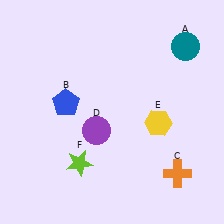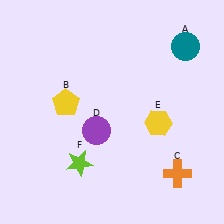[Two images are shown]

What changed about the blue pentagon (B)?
In Image 1, B is blue. In Image 2, it changed to yellow.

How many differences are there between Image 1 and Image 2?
There is 1 difference between the two images.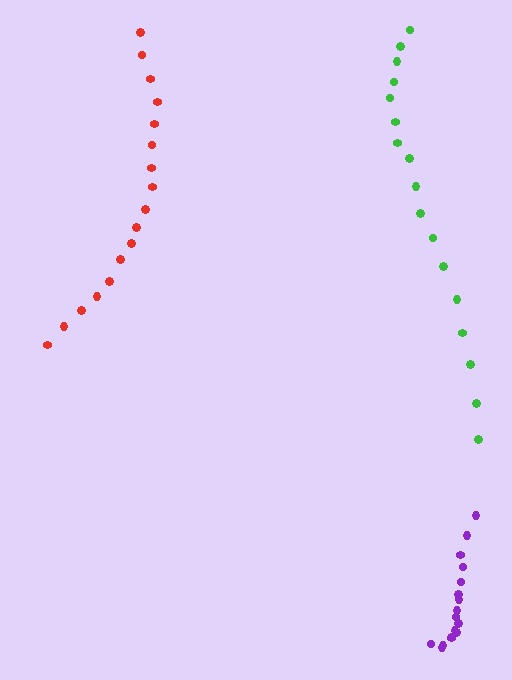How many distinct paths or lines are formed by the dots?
There are 3 distinct paths.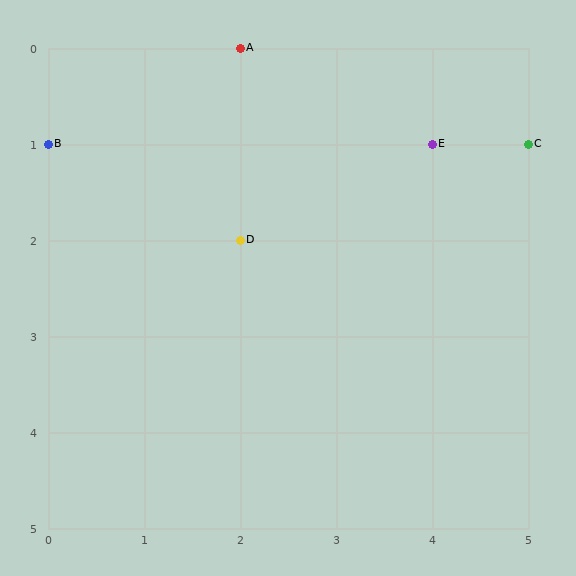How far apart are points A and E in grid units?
Points A and E are 2 columns and 1 row apart (about 2.2 grid units diagonally).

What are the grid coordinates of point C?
Point C is at grid coordinates (5, 1).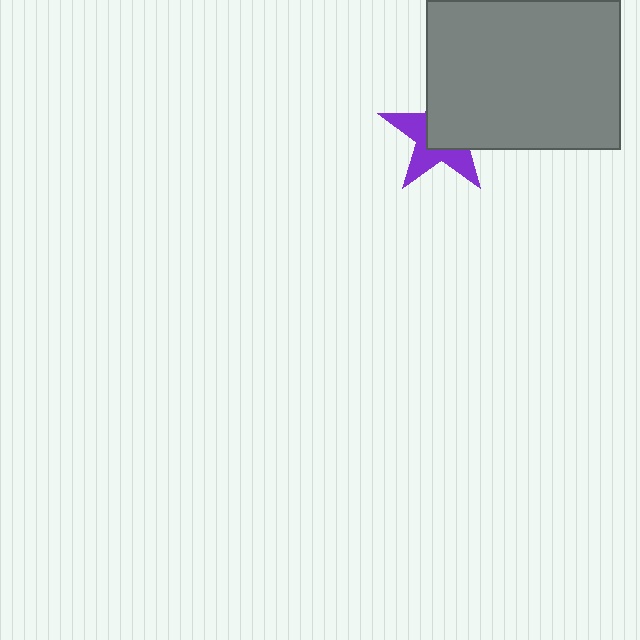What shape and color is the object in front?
The object in front is a gray rectangle.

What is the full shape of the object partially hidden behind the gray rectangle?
The partially hidden object is a purple star.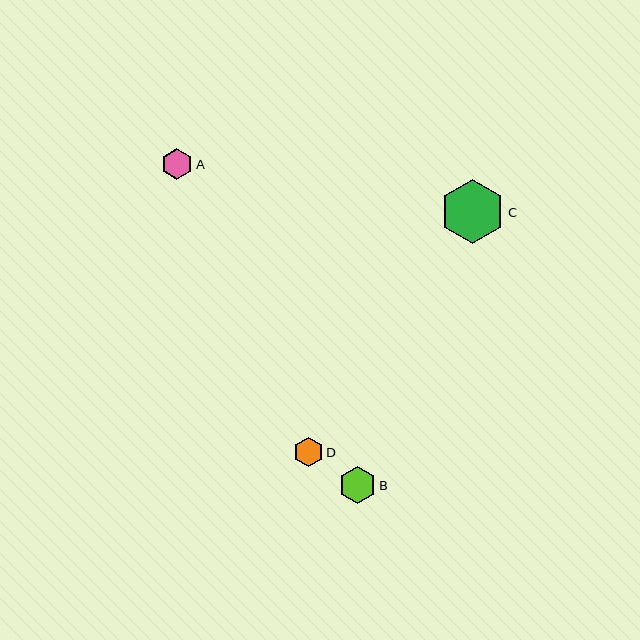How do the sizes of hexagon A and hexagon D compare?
Hexagon A and hexagon D are approximately the same size.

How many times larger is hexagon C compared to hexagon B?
Hexagon C is approximately 1.7 times the size of hexagon B.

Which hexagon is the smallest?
Hexagon D is the smallest with a size of approximately 29 pixels.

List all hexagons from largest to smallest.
From largest to smallest: C, B, A, D.